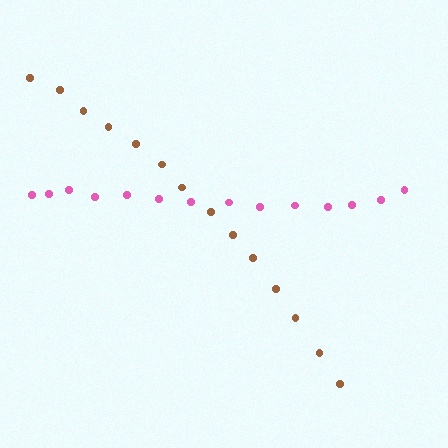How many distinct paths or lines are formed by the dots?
There are 2 distinct paths.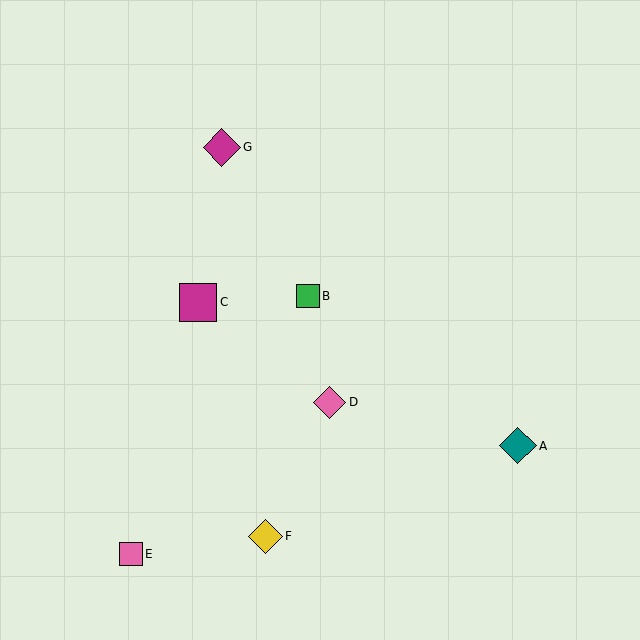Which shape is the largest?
The magenta square (labeled C) is the largest.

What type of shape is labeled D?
Shape D is a pink diamond.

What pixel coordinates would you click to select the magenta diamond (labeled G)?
Click at (222, 147) to select the magenta diamond G.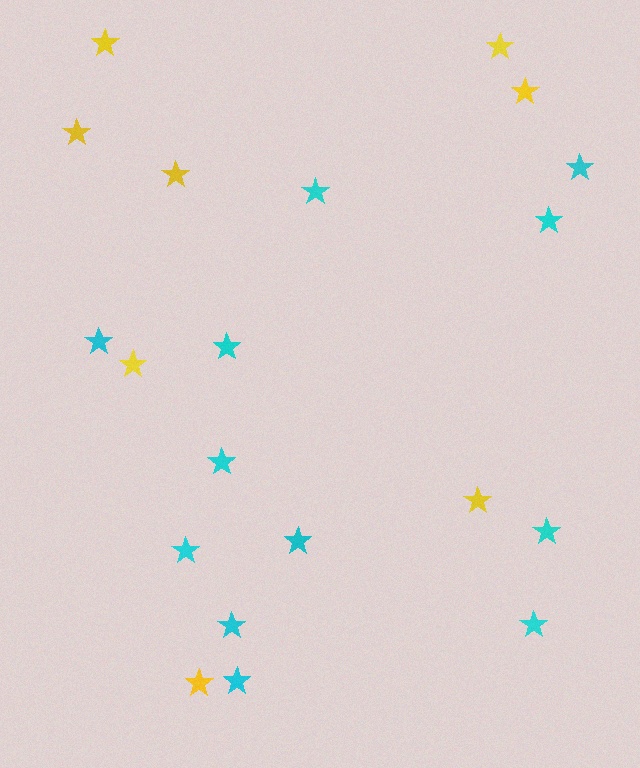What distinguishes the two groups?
There are 2 groups: one group of cyan stars (12) and one group of yellow stars (8).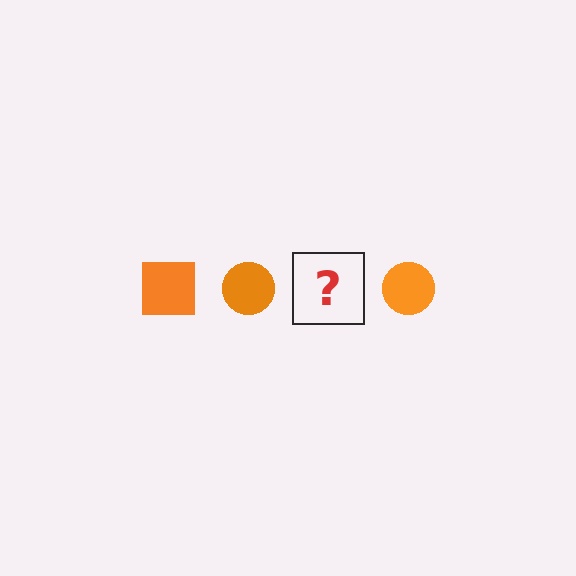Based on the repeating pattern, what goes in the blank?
The blank should be an orange square.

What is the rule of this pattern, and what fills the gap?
The rule is that the pattern cycles through square, circle shapes in orange. The gap should be filled with an orange square.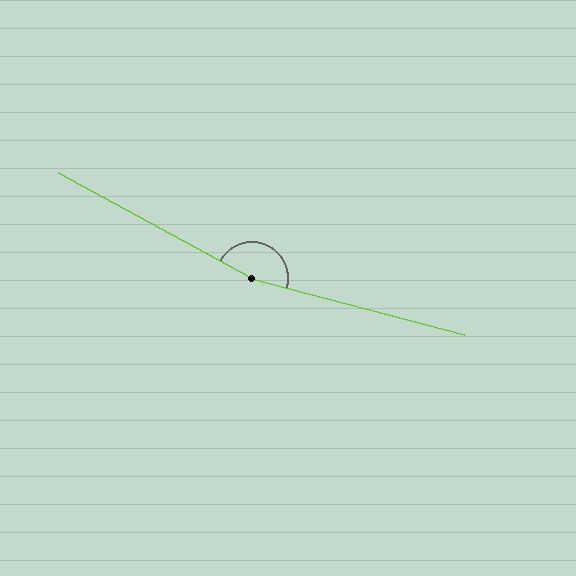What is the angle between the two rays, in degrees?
Approximately 166 degrees.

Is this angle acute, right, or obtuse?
It is obtuse.